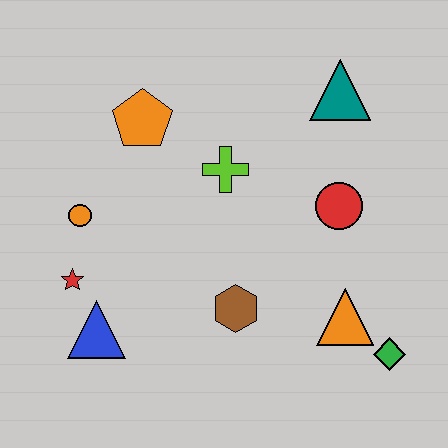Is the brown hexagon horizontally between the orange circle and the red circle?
Yes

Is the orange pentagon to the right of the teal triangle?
No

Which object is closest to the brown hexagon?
The orange triangle is closest to the brown hexagon.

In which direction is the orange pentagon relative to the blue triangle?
The orange pentagon is above the blue triangle.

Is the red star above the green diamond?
Yes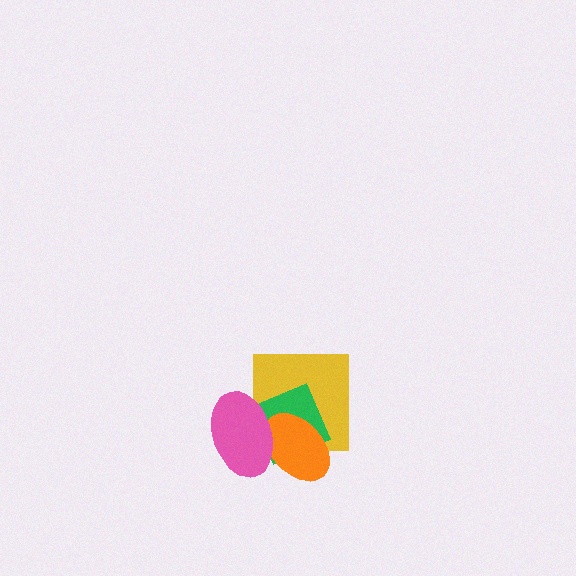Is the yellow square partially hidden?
Yes, it is partially covered by another shape.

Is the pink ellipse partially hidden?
No, no other shape covers it.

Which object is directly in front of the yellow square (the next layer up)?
The green diamond is directly in front of the yellow square.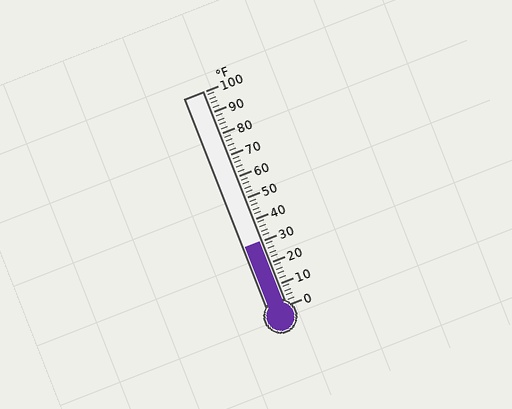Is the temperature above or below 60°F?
The temperature is below 60°F.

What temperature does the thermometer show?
The thermometer shows approximately 30°F.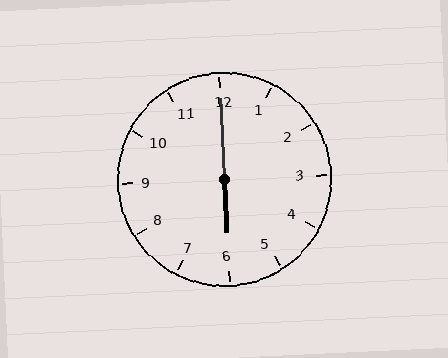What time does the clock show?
6:00.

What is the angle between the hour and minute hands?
Approximately 180 degrees.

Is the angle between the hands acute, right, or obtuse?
It is obtuse.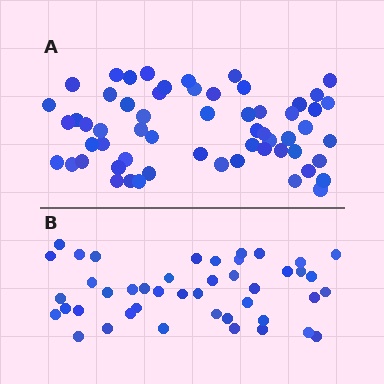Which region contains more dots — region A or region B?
Region A (the top region) has more dots.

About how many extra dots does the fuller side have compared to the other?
Region A has approximately 15 more dots than region B.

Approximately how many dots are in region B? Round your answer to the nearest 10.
About 40 dots. (The exact count is 44, which rounds to 40.)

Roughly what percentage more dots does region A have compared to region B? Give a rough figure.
About 35% more.